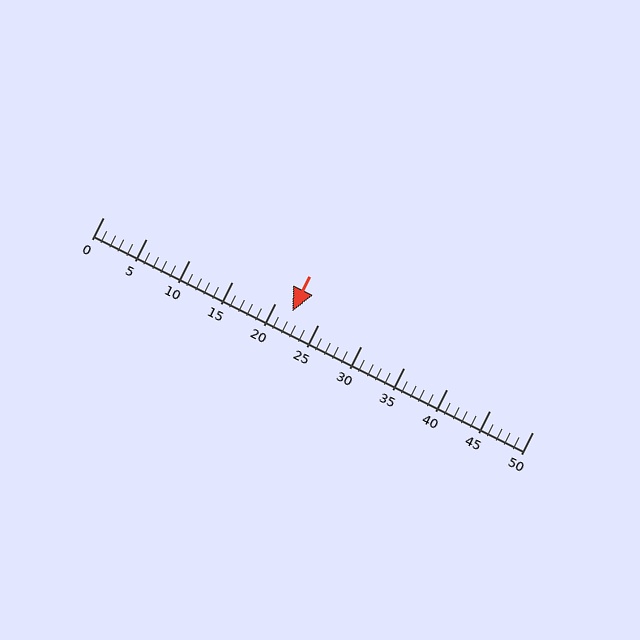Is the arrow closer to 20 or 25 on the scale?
The arrow is closer to 20.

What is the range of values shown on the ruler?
The ruler shows values from 0 to 50.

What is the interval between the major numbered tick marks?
The major tick marks are spaced 5 units apart.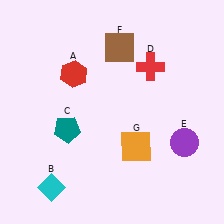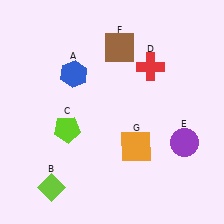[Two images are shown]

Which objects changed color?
A changed from red to blue. B changed from cyan to lime. C changed from teal to lime.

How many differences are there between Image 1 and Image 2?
There are 3 differences between the two images.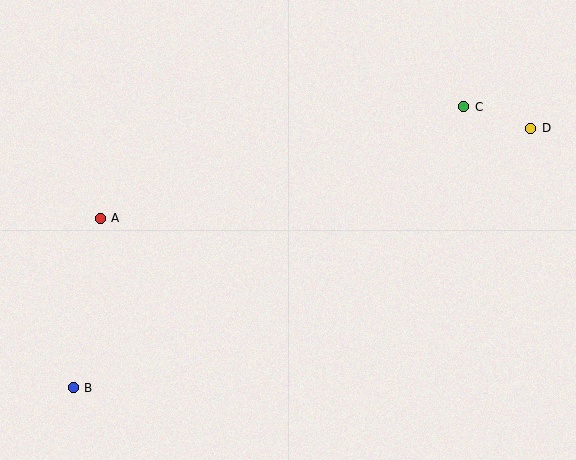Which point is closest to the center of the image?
Point A at (100, 218) is closest to the center.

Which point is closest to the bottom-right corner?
Point D is closest to the bottom-right corner.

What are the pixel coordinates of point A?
Point A is at (100, 218).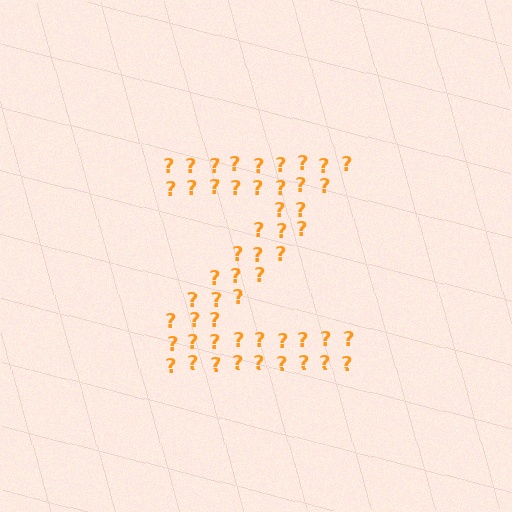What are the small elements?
The small elements are question marks.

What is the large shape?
The large shape is the letter Z.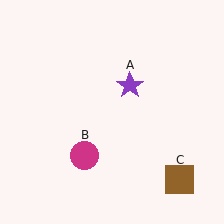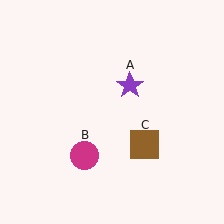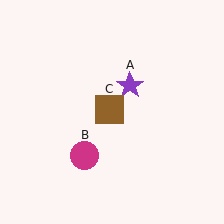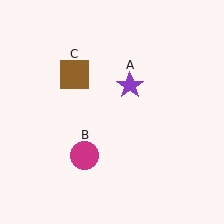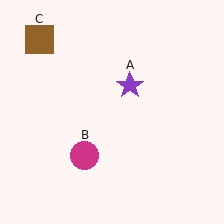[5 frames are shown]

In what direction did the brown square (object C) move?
The brown square (object C) moved up and to the left.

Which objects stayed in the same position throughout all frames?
Purple star (object A) and magenta circle (object B) remained stationary.